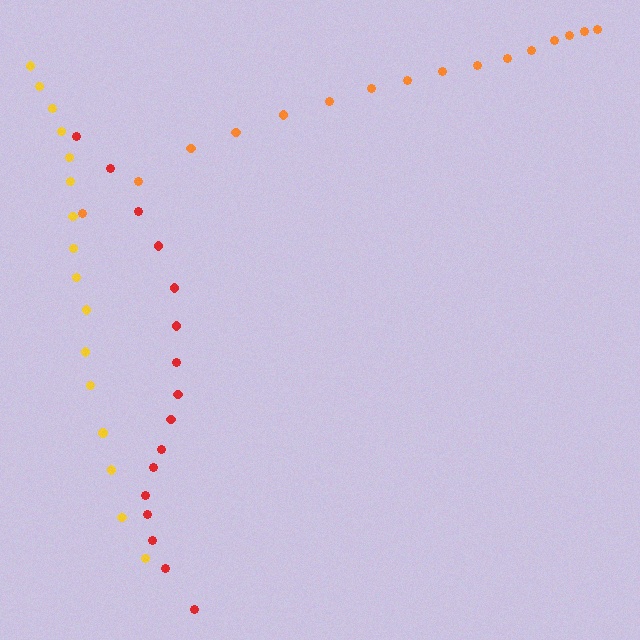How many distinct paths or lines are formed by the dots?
There are 3 distinct paths.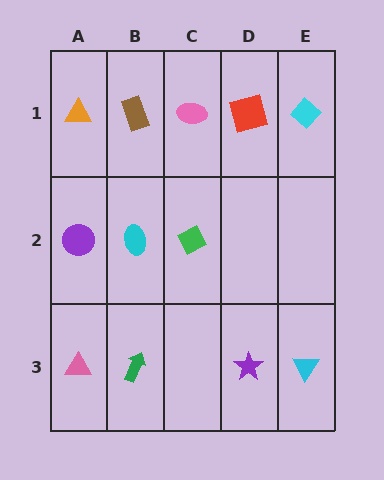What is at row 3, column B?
A green arrow.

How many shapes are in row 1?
5 shapes.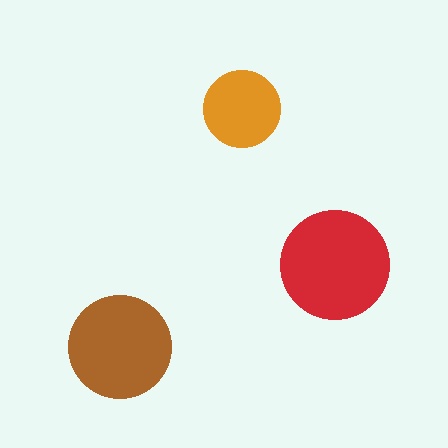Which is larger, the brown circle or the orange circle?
The brown one.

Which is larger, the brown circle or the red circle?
The red one.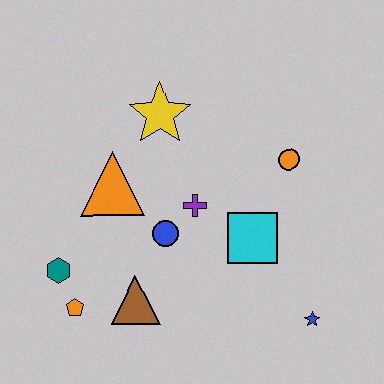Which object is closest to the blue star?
The cyan square is closest to the blue star.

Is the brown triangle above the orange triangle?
No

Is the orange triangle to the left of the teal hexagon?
No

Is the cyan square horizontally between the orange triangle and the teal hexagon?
No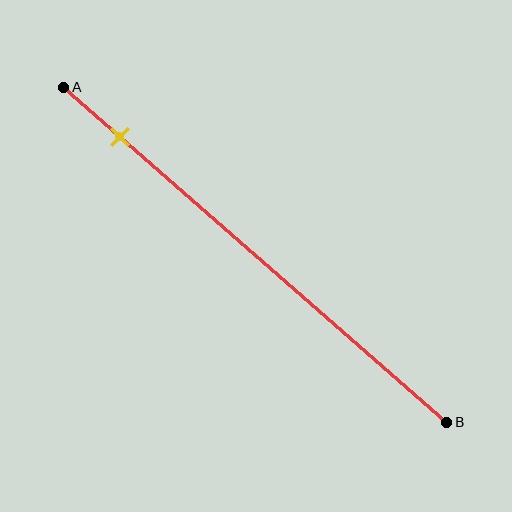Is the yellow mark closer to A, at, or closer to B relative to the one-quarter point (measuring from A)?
The yellow mark is closer to point A than the one-quarter point of segment AB.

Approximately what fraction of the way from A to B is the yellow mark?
The yellow mark is approximately 15% of the way from A to B.